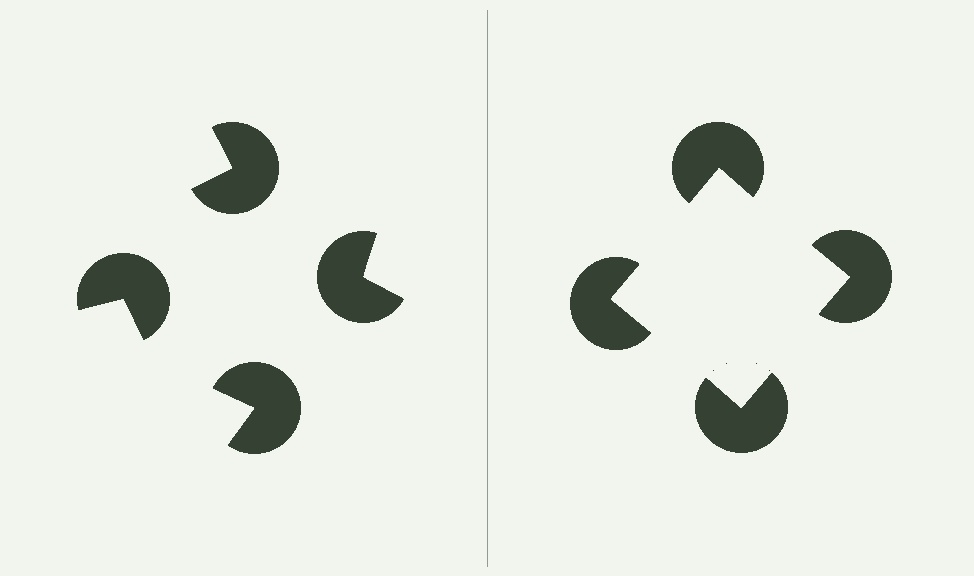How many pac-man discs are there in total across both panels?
8 — 4 on each side.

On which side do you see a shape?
An illusory square appears on the right side. On the left side the wedge cuts are rotated, so no coherent shape forms.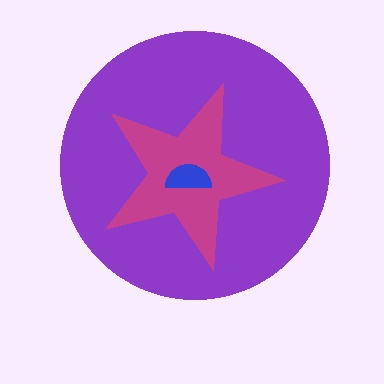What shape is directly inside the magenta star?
The blue semicircle.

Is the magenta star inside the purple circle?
Yes.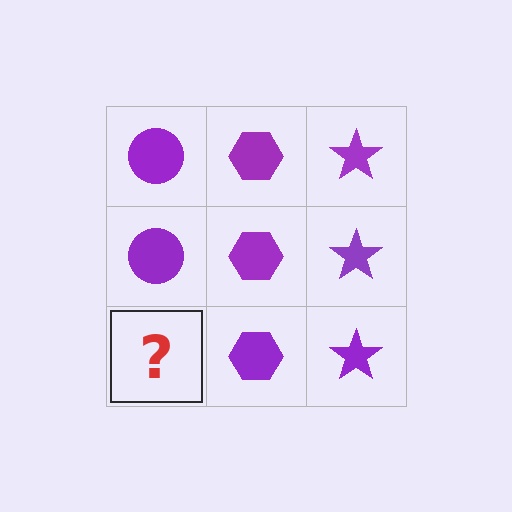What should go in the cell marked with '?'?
The missing cell should contain a purple circle.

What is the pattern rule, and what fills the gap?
The rule is that each column has a consistent shape. The gap should be filled with a purple circle.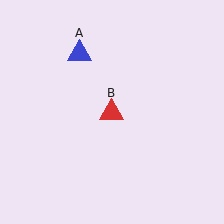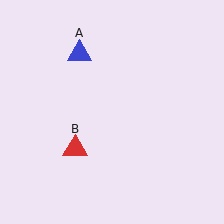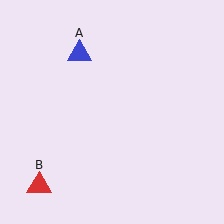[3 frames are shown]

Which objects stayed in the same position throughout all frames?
Blue triangle (object A) remained stationary.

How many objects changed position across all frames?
1 object changed position: red triangle (object B).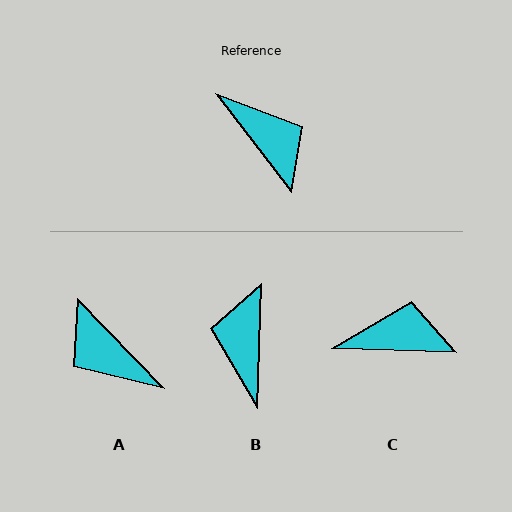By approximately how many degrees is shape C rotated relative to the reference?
Approximately 51 degrees counter-clockwise.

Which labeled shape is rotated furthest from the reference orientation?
A, about 173 degrees away.